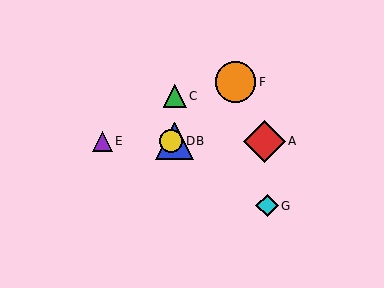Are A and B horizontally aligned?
Yes, both are at y≈141.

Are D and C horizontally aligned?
No, D is at y≈141 and C is at y≈96.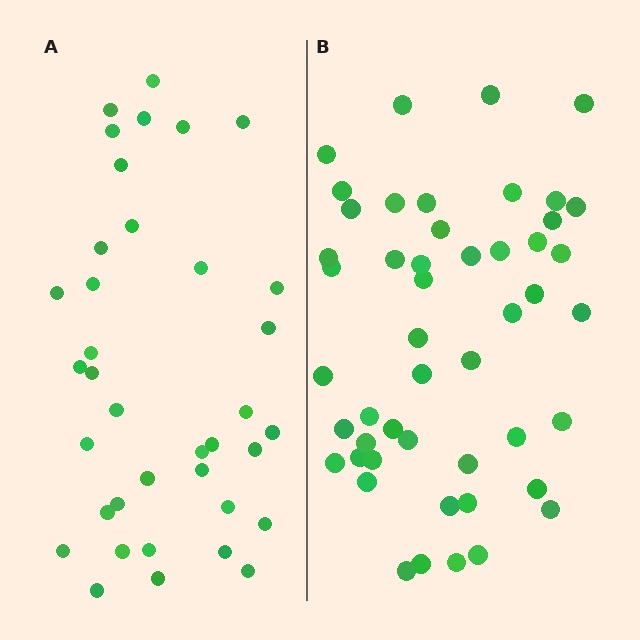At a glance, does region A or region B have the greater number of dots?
Region B (the right region) has more dots.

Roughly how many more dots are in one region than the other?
Region B has roughly 12 or so more dots than region A.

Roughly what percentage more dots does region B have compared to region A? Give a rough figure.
About 30% more.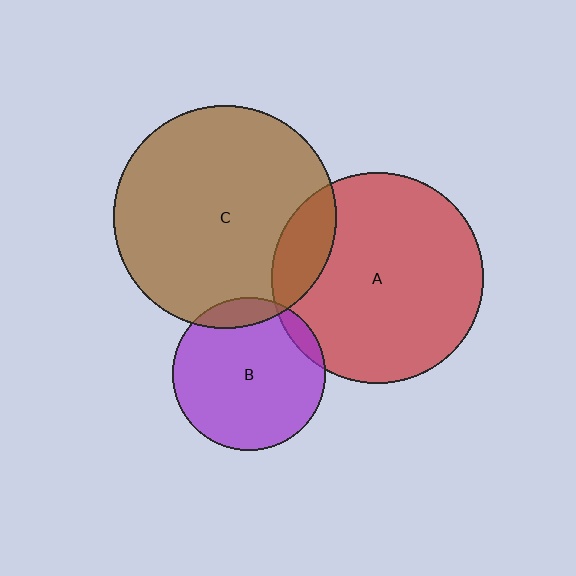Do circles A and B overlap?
Yes.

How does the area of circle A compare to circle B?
Approximately 1.9 times.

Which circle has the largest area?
Circle C (brown).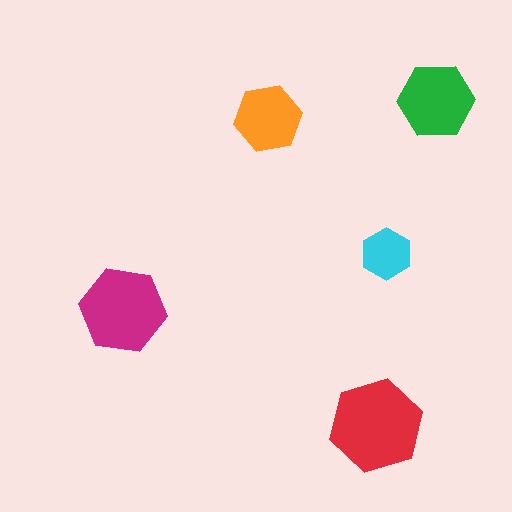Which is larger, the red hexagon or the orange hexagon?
The red one.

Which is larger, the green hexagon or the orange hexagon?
The green one.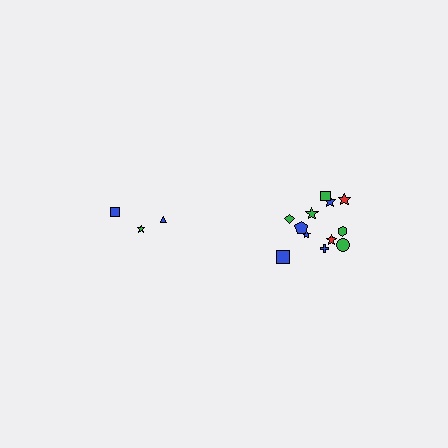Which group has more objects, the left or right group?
The right group.